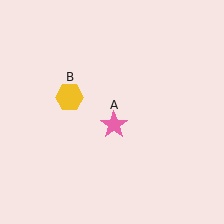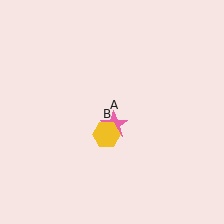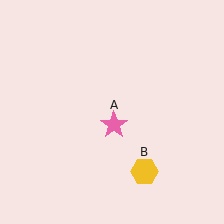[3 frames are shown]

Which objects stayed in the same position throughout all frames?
Pink star (object A) remained stationary.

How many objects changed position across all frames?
1 object changed position: yellow hexagon (object B).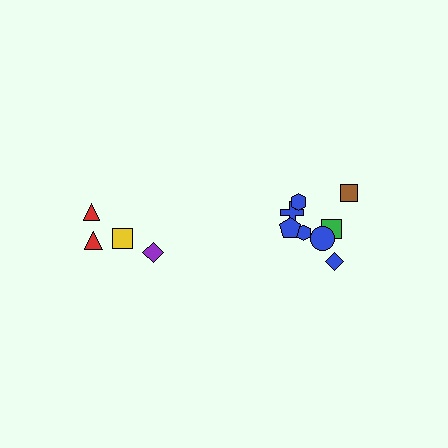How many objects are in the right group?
There are 8 objects.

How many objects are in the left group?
There are 4 objects.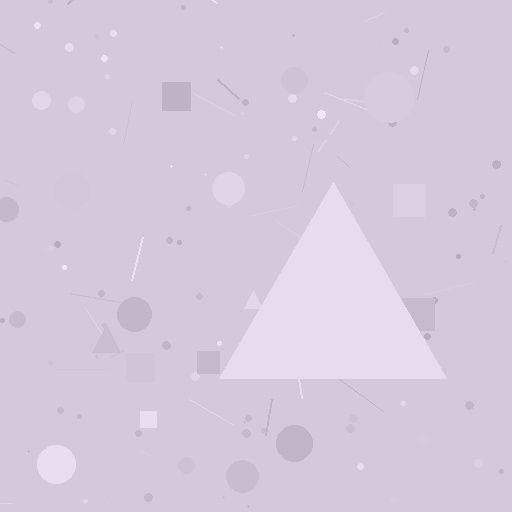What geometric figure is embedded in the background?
A triangle is embedded in the background.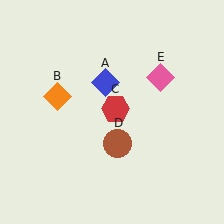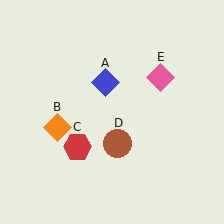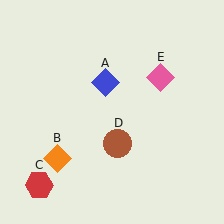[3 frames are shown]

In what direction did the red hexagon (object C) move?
The red hexagon (object C) moved down and to the left.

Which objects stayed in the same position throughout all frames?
Blue diamond (object A) and brown circle (object D) and pink diamond (object E) remained stationary.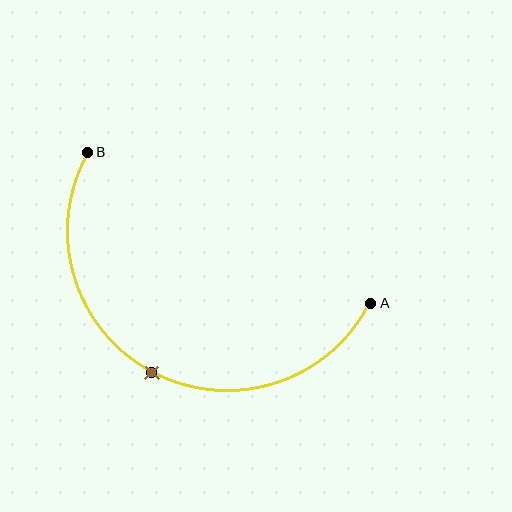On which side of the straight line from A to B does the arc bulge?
The arc bulges below the straight line connecting A and B.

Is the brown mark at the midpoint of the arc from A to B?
Yes. The brown mark lies on the arc at equal arc-length from both A and B — it is the arc midpoint.